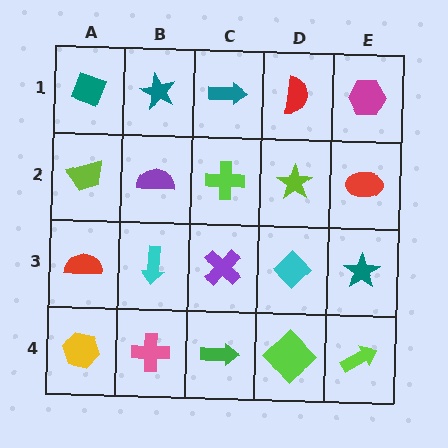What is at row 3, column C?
A purple cross.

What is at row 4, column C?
A green arrow.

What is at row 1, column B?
A teal star.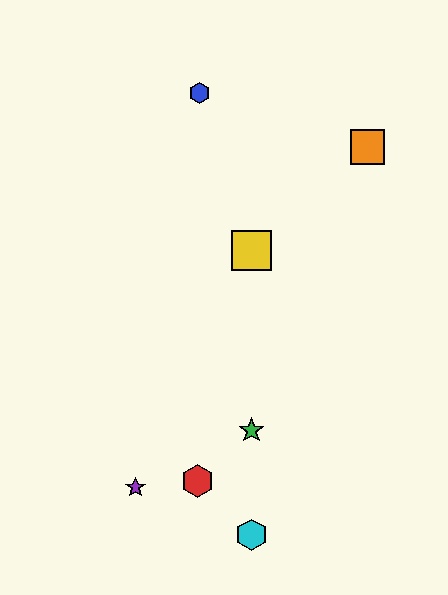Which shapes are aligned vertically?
The green star, the yellow square, the cyan hexagon are aligned vertically.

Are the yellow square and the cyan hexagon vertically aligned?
Yes, both are at x≈252.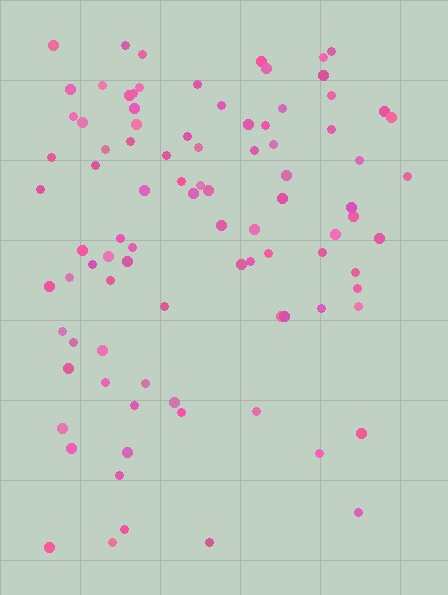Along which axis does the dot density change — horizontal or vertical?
Vertical.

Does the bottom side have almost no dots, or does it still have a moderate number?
Still a moderate number, just noticeably fewer than the top.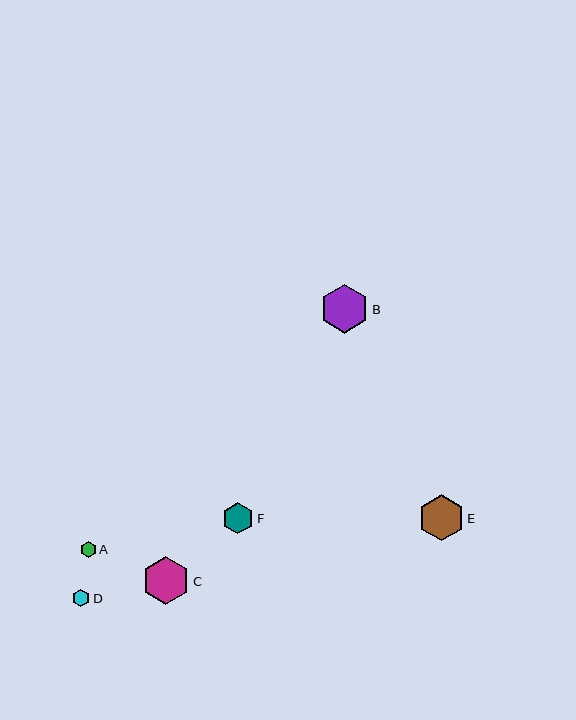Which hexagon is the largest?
Hexagon B is the largest with a size of approximately 49 pixels.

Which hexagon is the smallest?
Hexagon A is the smallest with a size of approximately 16 pixels.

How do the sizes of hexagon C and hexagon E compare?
Hexagon C and hexagon E are approximately the same size.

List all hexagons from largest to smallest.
From largest to smallest: B, C, E, F, D, A.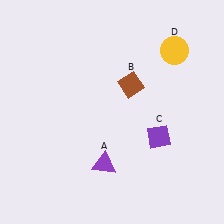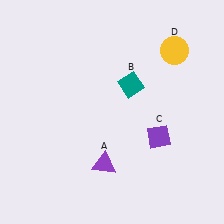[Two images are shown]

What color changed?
The diamond (B) changed from brown in Image 1 to teal in Image 2.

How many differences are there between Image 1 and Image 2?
There is 1 difference between the two images.